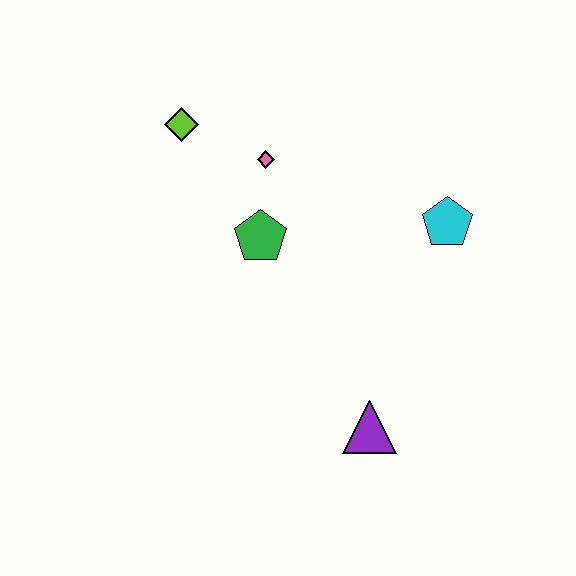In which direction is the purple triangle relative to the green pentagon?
The purple triangle is below the green pentagon.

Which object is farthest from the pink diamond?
The purple triangle is farthest from the pink diamond.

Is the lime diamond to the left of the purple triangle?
Yes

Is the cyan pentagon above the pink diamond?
No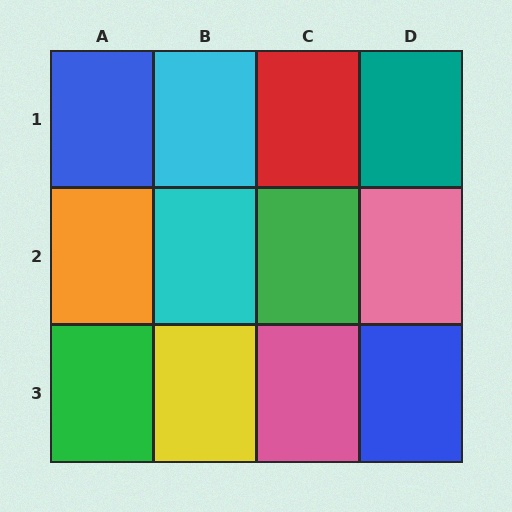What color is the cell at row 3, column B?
Yellow.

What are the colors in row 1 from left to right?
Blue, cyan, red, teal.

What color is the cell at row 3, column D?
Blue.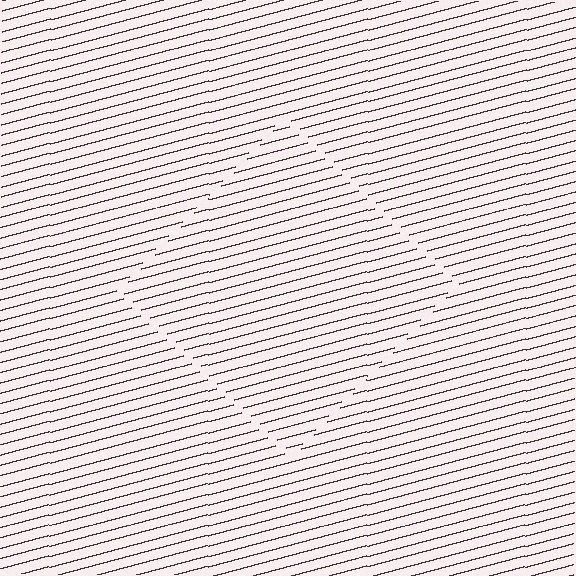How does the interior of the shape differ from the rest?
The interior of the shape contains the same grating, shifted by half a period — the contour is defined by the phase discontinuity where line-ends from the inner and outer gratings abut.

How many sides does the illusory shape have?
4 sides — the line-ends trace a square.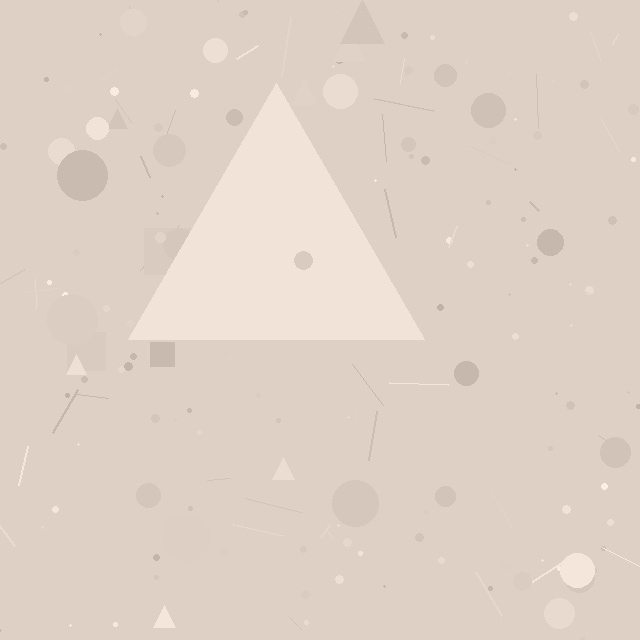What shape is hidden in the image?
A triangle is hidden in the image.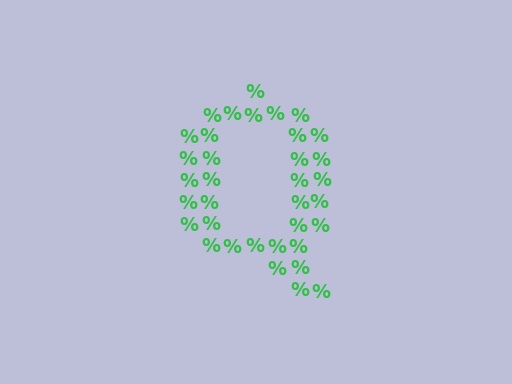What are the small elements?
The small elements are percent signs.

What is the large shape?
The large shape is the letter Q.